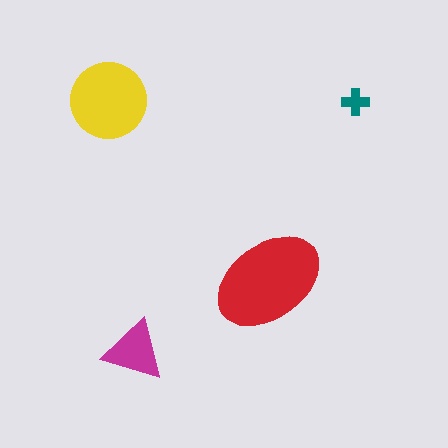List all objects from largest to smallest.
The red ellipse, the yellow circle, the magenta triangle, the teal cross.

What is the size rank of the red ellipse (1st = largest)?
1st.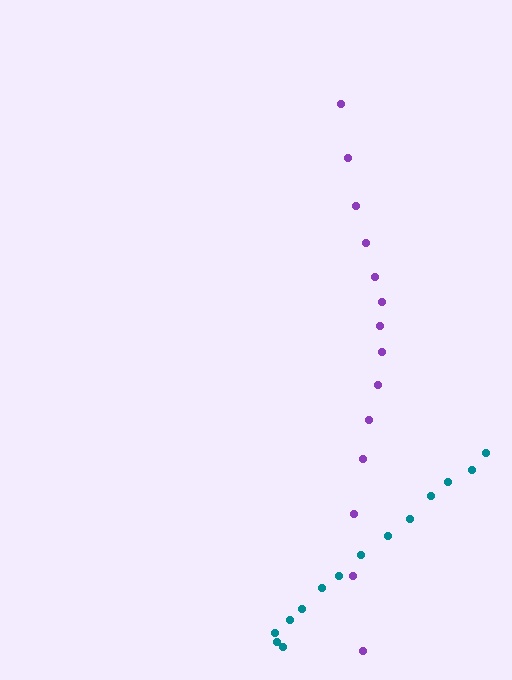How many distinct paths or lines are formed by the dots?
There are 2 distinct paths.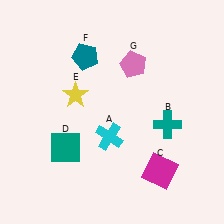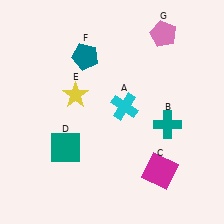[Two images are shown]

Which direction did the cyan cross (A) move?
The cyan cross (A) moved up.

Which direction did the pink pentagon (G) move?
The pink pentagon (G) moved up.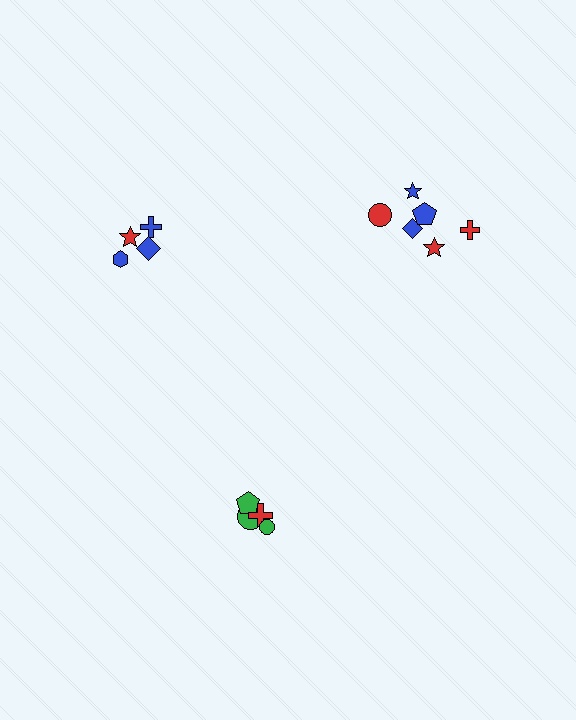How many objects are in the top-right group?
There are 6 objects.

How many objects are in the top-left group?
There are 4 objects.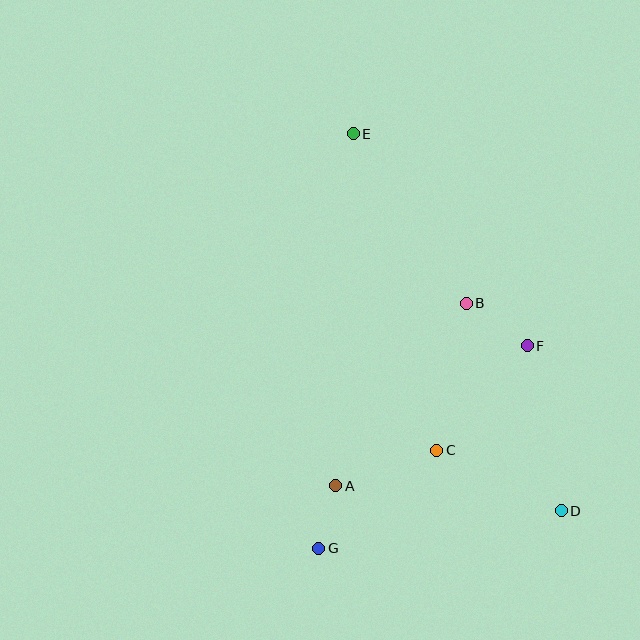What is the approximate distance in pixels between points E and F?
The distance between E and F is approximately 274 pixels.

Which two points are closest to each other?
Points A and G are closest to each other.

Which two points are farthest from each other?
Points D and E are farthest from each other.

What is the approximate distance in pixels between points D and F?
The distance between D and F is approximately 168 pixels.